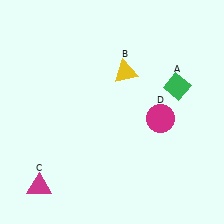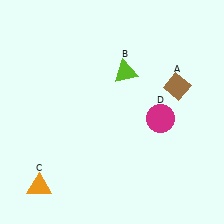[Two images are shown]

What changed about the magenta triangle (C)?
In Image 1, C is magenta. In Image 2, it changed to orange.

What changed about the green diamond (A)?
In Image 1, A is green. In Image 2, it changed to brown.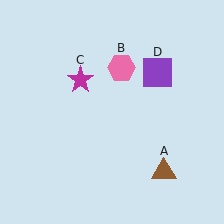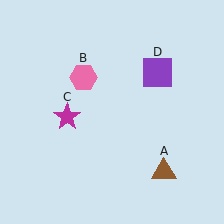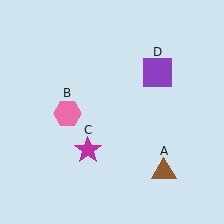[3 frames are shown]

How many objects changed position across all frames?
2 objects changed position: pink hexagon (object B), magenta star (object C).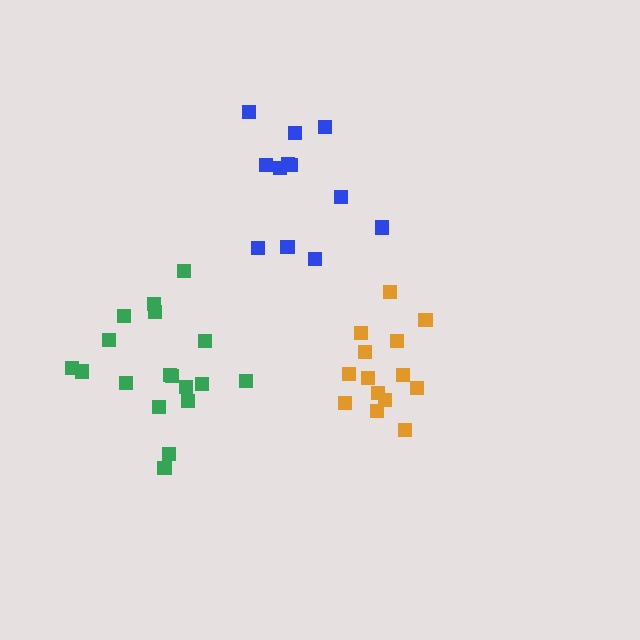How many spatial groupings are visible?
There are 3 spatial groupings.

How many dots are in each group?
Group 1: 12 dots, Group 2: 14 dots, Group 3: 18 dots (44 total).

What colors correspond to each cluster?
The clusters are colored: blue, orange, green.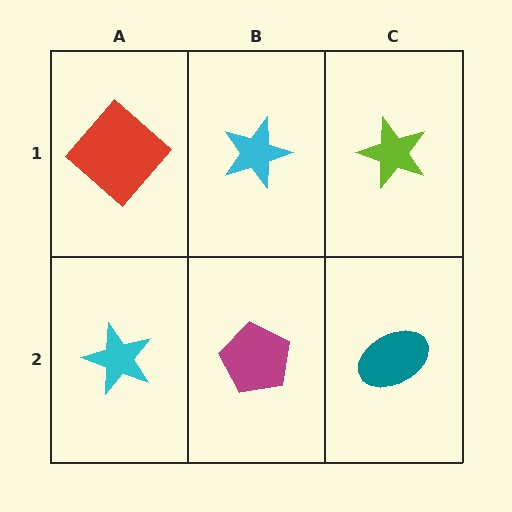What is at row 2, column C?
A teal ellipse.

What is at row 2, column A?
A cyan star.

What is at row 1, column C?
A lime star.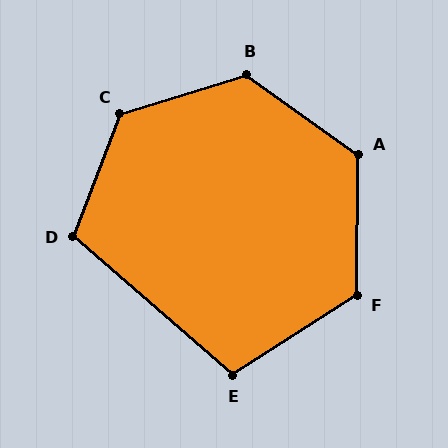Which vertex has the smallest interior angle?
E, at approximately 106 degrees.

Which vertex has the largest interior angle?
C, at approximately 128 degrees.